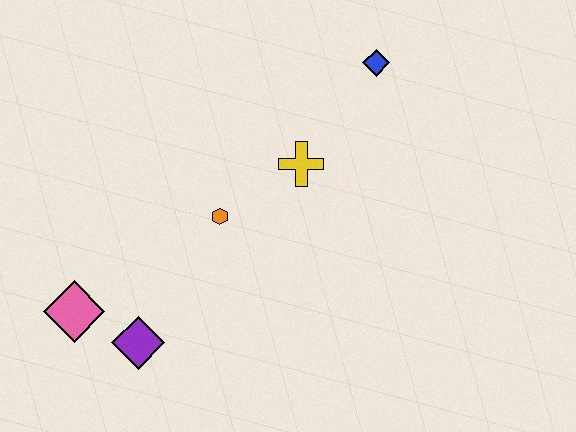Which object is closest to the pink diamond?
The purple diamond is closest to the pink diamond.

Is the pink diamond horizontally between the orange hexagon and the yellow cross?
No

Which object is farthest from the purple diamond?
The blue diamond is farthest from the purple diamond.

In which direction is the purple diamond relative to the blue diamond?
The purple diamond is below the blue diamond.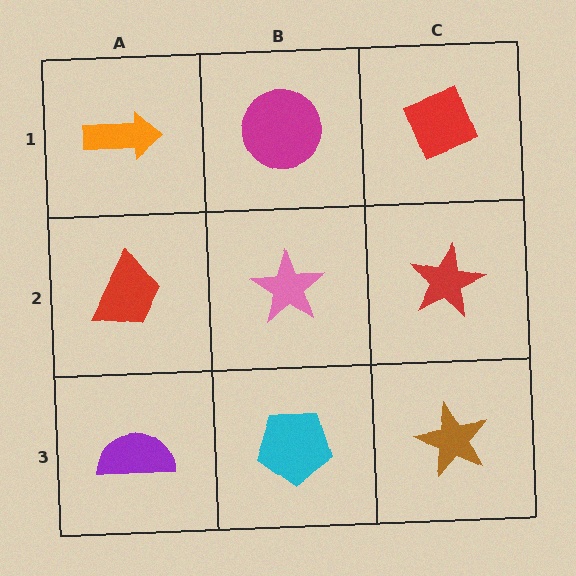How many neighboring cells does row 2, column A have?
3.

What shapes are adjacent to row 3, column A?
A red trapezoid (row 2, column A), a cyan pentagon (row 3, column B).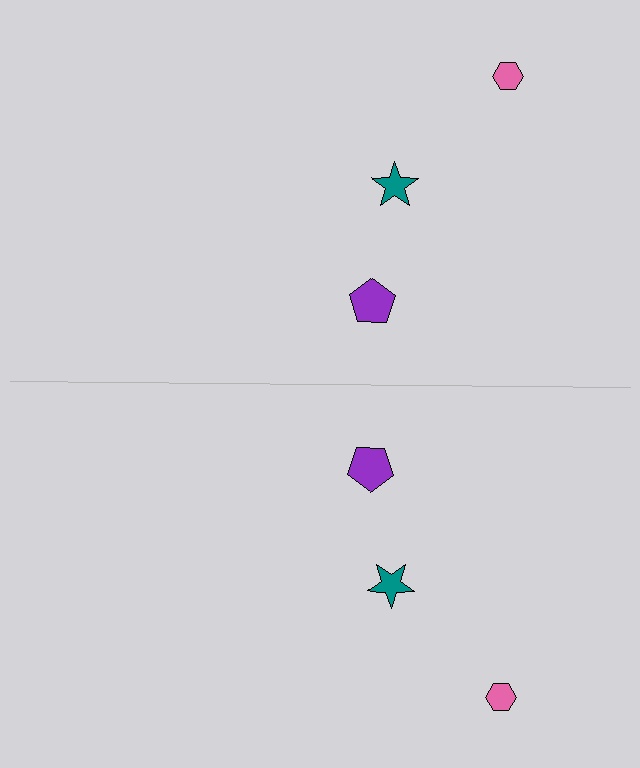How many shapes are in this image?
There are 6 shapes in this image.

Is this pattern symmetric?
Yes, this pattern has bilateral (reflection) symmetry.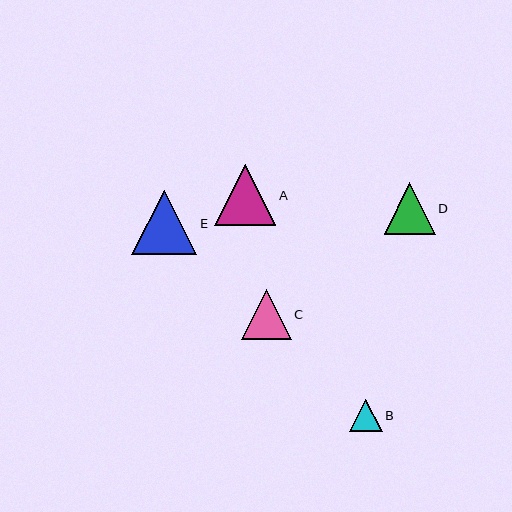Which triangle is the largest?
Triangle E is the largest with a size of approximately 65 pixels.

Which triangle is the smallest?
Triangle B is the smallest with a size of approximately 33 pixels.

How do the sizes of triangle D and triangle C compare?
Triangle D and triangle C are approximately the same size.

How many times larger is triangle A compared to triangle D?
Triangle A is approximately 1.2 times the size of triangle D.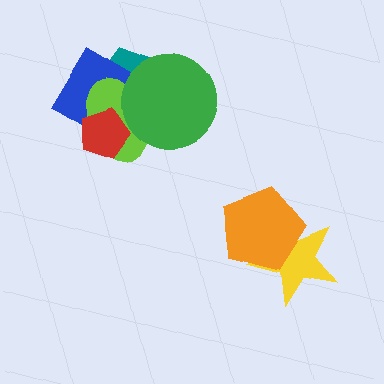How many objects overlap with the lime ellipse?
4 objects overlap with the lime ellipse.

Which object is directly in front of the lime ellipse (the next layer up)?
The red pentagon is directly in front of the lime ellipse.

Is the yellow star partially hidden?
Yes, it is partially covered by another shape.